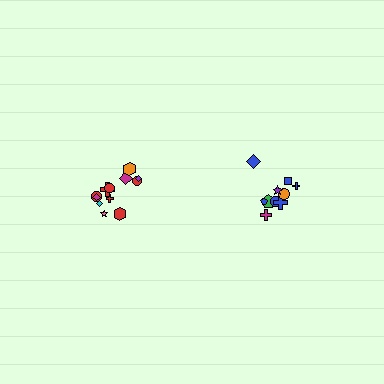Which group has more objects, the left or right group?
The left group.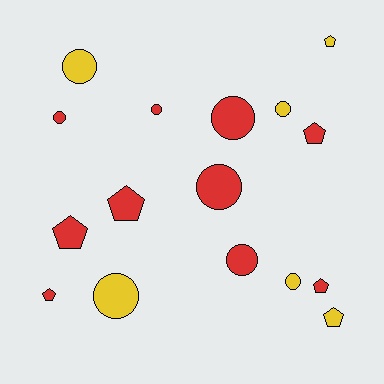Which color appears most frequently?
Red, with 10 objects.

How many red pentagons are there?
There are 5 red pentagons.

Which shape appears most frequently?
Circle, with 9 objects.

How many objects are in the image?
There are 16 objects.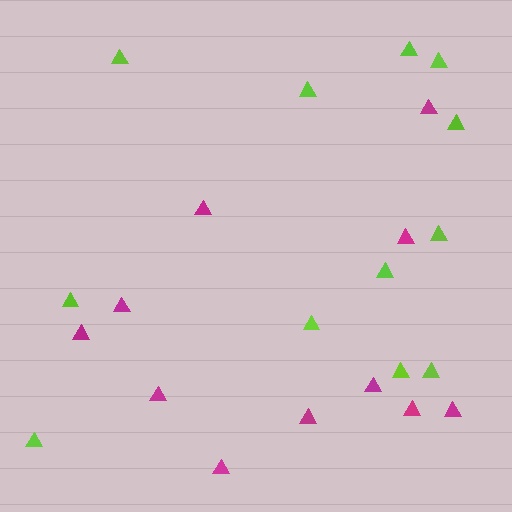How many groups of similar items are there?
There are 2 groups: one group of lime triangles (12) and one group of magenta triangles (11).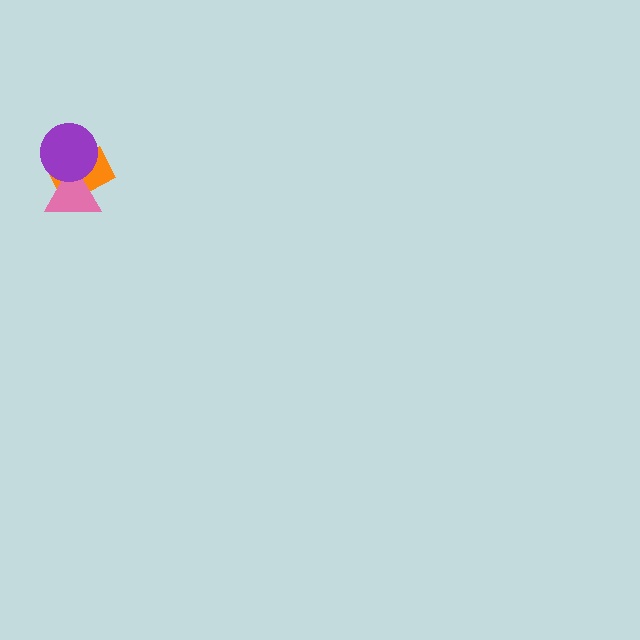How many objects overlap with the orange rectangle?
2 objects overlap with the orange rectangle.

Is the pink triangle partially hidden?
Yes, it is partially covered by another shape.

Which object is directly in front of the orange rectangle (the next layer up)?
The pink triangle is directly in front of the orange rectangle.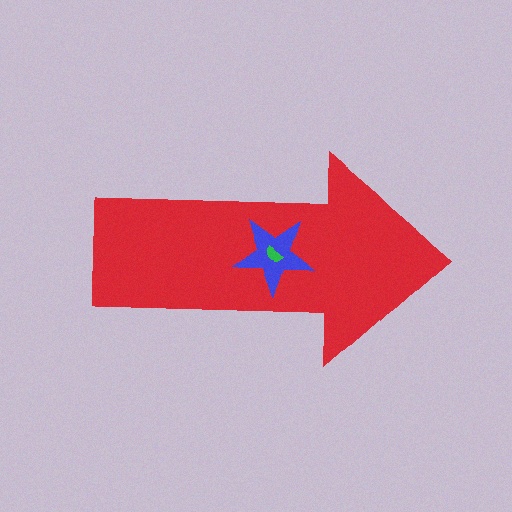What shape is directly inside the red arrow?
The blue star.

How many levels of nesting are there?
3.